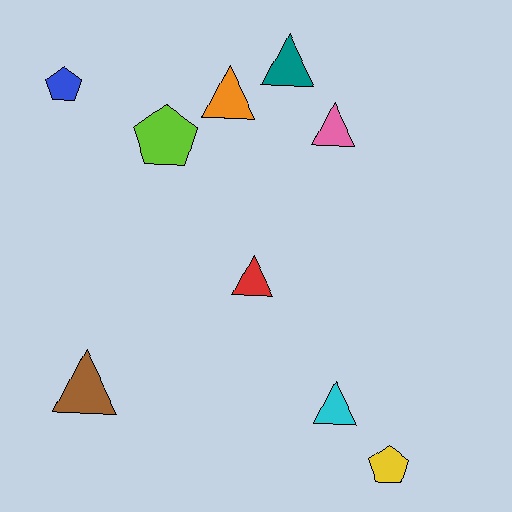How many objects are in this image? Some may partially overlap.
There are 9 objects.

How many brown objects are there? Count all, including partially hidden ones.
There is 1 brown object.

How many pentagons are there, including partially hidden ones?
There are 3 pentagons.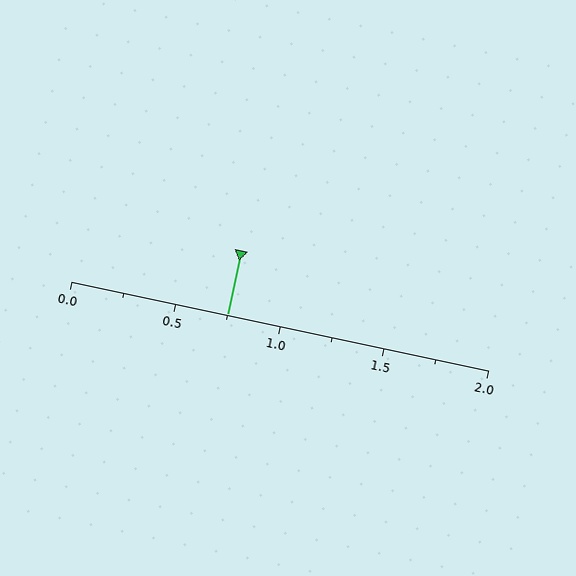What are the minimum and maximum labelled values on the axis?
The axis runs from 0.0 to 2.0.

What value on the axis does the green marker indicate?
The marker indicates approximately 0.75.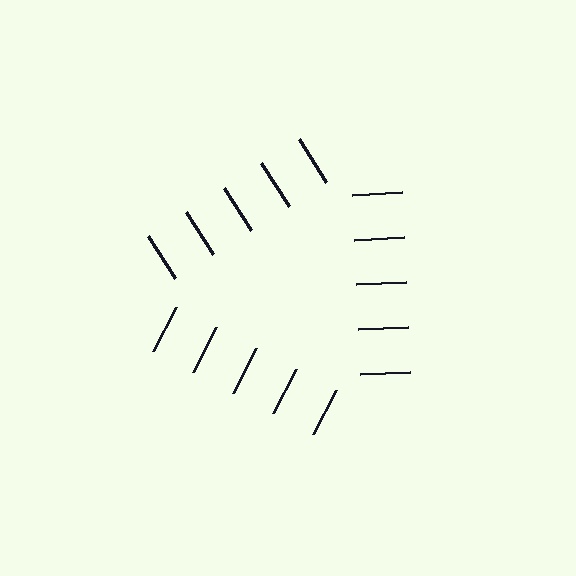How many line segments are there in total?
15 — 5 along each of the 3 edges.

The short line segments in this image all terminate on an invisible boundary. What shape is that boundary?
An illusory triangle — the line segments terminate on its edges but no continuous stroke is drawn.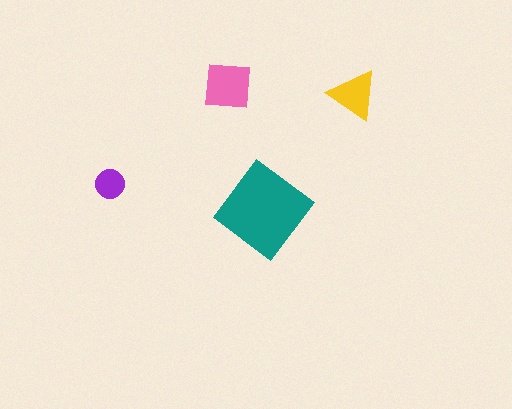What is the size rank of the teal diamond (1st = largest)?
1st.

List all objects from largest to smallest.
The teal diamond, the pink square, the yellow triangle, the purple circle.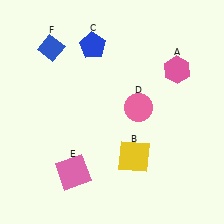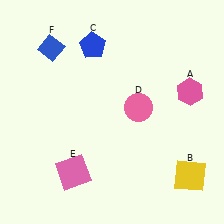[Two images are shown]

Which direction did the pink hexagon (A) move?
The pink hexagon (A) moved down.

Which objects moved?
The objects that moved are: the pink hexagon (A), the yellow square (B).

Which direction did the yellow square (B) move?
The yellow square (B) moved right.